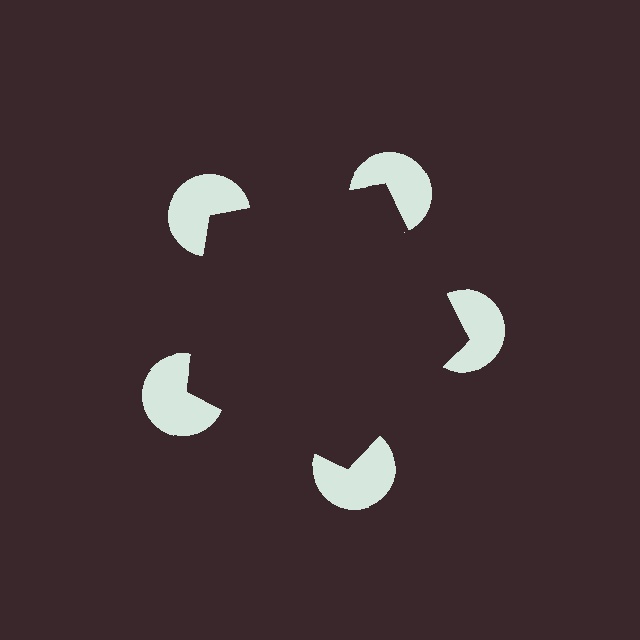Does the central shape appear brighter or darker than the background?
It typically appears slightly darker than the background, even though no actual brightness change is drawn.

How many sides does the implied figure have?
5 sides.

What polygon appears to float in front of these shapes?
An illusory pentagon — its edges are inferred from the aligned wedge cuts in the pac-man discs, not physically drawn.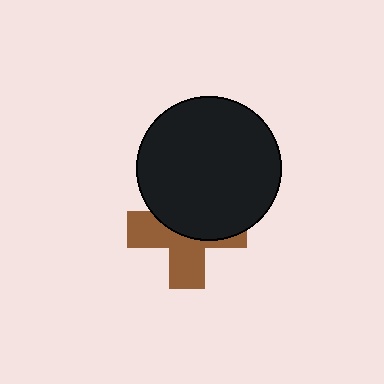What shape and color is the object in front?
The object in front is a black circle.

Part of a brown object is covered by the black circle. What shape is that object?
It is a cross.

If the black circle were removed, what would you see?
You would see the complete brown cross.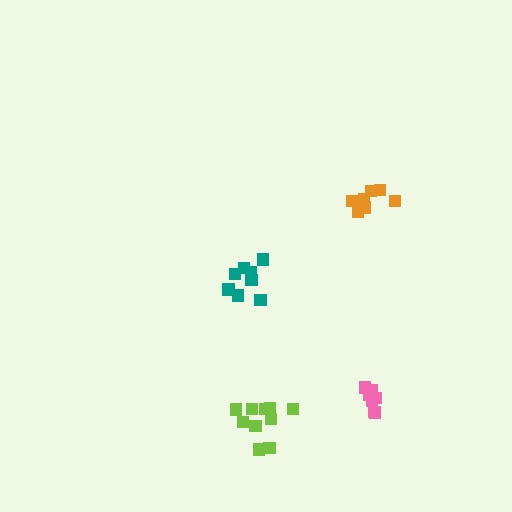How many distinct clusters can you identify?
There are 4 distinct clusters.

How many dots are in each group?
Group 1: 7 dots, Group 2: 8 dots, Group 3: 10 dots, Group 4: 7 dots (32 total).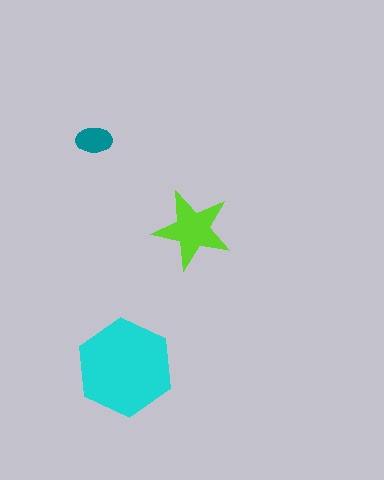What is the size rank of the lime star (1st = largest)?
2nd.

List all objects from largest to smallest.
The cyan hexagon, the lime star, the teal ellipse.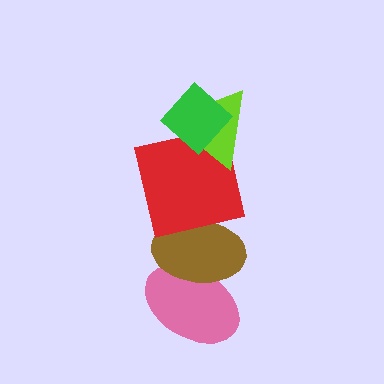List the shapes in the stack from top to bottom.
From top to bottom: the green diamond, the lime triangle, the red square, the brown ellipse, the pink ellipse.